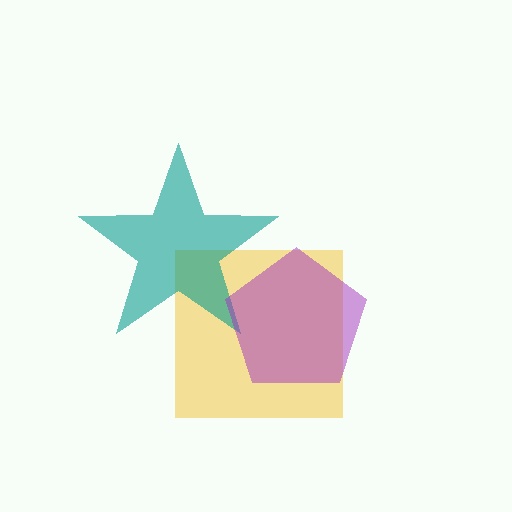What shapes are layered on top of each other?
The layered shapes are: a yellow square, a teal star, a purple pentagon.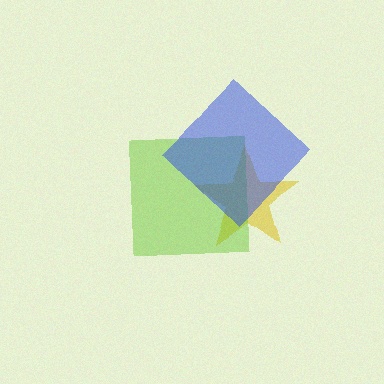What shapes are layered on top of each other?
The layered shapes are: a yellow star, a lime square, a blue diamond.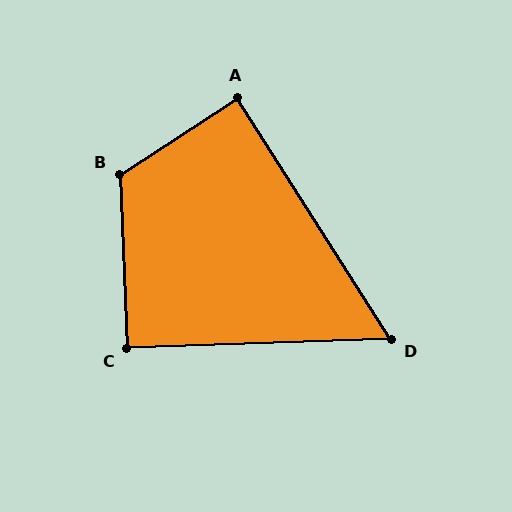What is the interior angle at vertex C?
Approximately 90 degrees (approximately right).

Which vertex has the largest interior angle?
B, at approximately 121 degrees.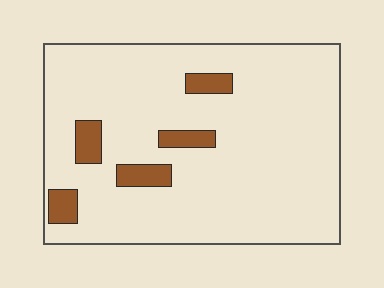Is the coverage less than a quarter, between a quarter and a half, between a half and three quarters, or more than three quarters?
Less than a quarter.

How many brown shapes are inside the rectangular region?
5.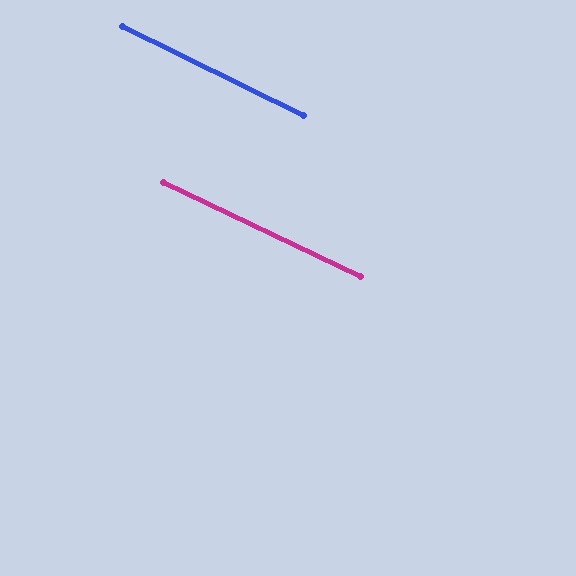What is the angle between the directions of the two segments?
Approximately 1 degree.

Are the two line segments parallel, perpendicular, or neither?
Parallel — their directions differ by only 1.0°.